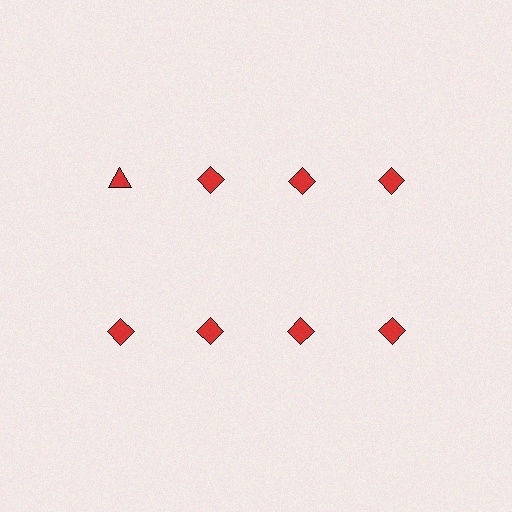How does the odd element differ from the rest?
It has a different shape: triangle instead of diamond.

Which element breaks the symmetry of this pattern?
The red triangle in the top row, leftmost column breaks the symmetry. All other shapes are red diamonds.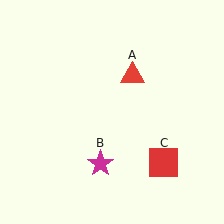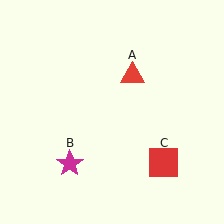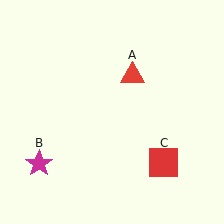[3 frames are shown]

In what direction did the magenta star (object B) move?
The magenta star (object B) moved left.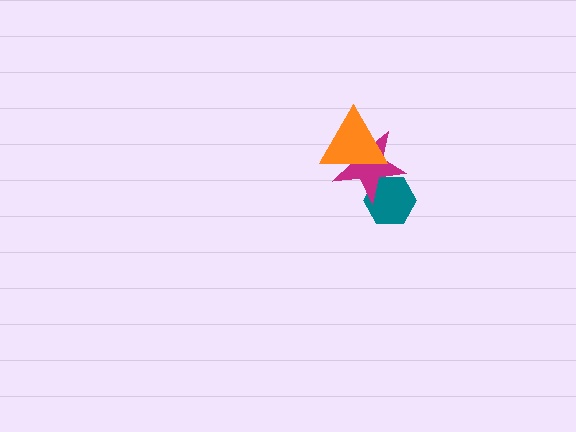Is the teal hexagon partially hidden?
Yes, it is partially covered by another shape.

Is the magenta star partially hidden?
Yes, it is partially covered by another shape.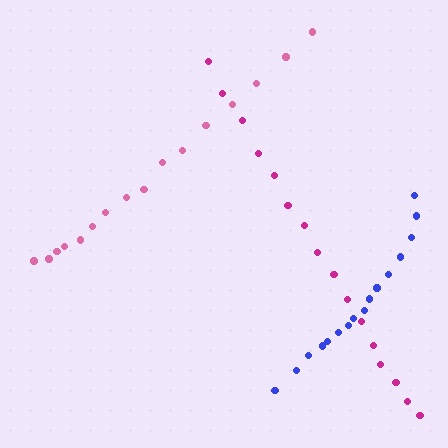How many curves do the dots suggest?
There are 3 distinct paths.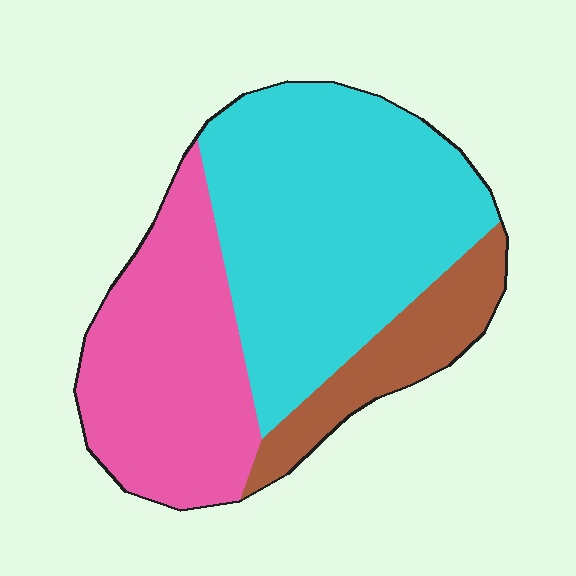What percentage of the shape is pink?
Pink covers 34% of the shape.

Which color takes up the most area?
Cyan, at roughly 50%.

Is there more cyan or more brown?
Cyan.